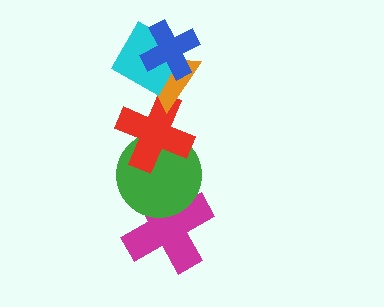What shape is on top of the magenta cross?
The green circle is on top of the magenta cross.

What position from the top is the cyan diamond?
The cyan diamond is 2nd from the top.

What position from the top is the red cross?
The red cross is 4th from the top.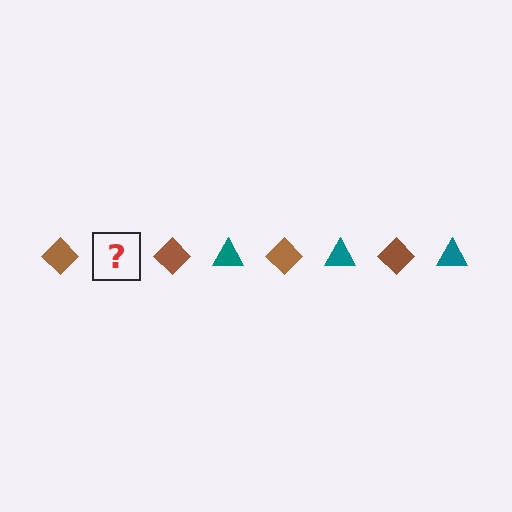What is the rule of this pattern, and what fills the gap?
The rule is that the pattern alternates between brown diamond and teal triangle. The gap should be filled with a teal triangle.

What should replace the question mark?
The question mark should be replaced with a teal triangle.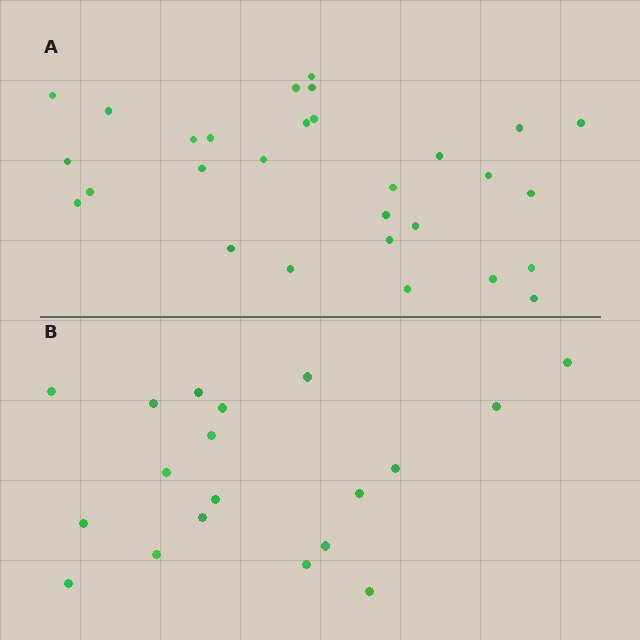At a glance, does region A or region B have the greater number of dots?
Region A (the top region) has more dots.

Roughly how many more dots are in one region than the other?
Region A has roughly 10 or so more dots than region B.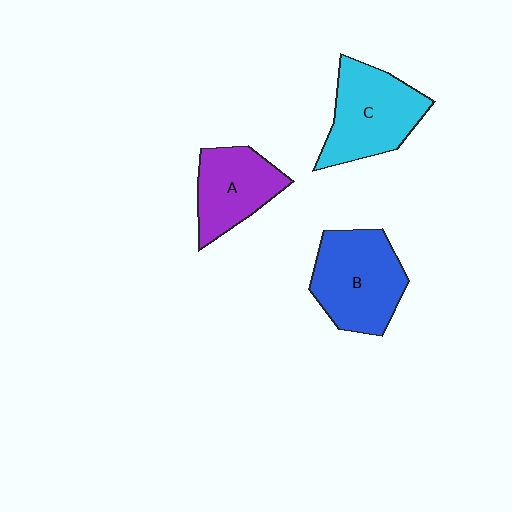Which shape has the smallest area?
Shape A (purple).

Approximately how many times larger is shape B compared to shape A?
Approximately 1.3 times.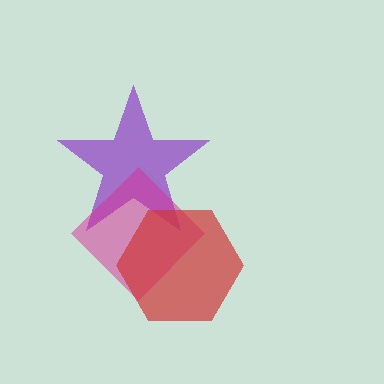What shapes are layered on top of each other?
The layered shapes are: a purple star, a magenta diamond, a red hexagon.